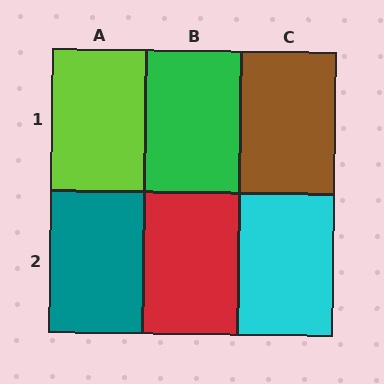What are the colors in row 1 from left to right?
Lime, green, brown.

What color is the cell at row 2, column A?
Teal.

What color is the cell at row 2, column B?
Red.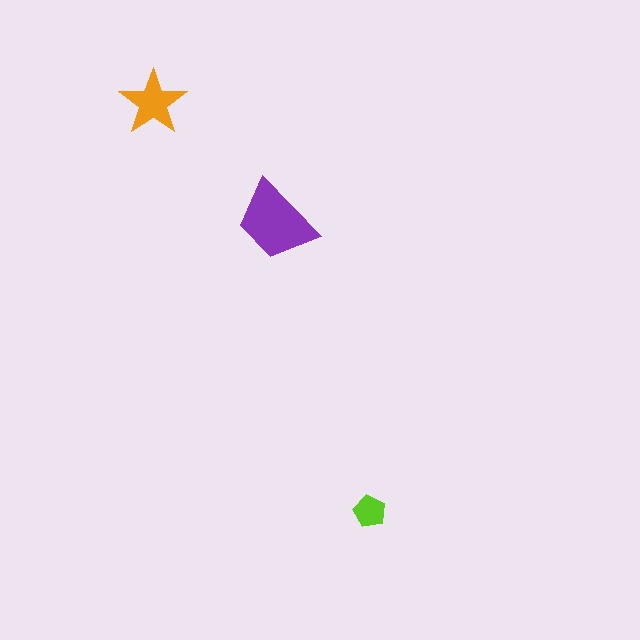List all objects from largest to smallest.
The purple trapezoid, the orange star, the lime pentagon.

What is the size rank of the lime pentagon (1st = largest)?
3rd.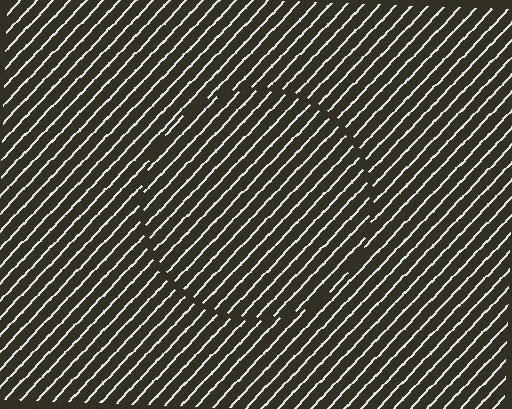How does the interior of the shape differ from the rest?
The interior of the shape contains the same grating, shifted by half a period — the contour is defined by the phase discontinuity where line-ends from the inner and outer gratings abut.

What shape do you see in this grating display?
An illusory circle. The interior of the shape contains the same grating, shifted by half a period — the contour is defined by the phase discontinuity where line-ends from the inner and outer gratings abut.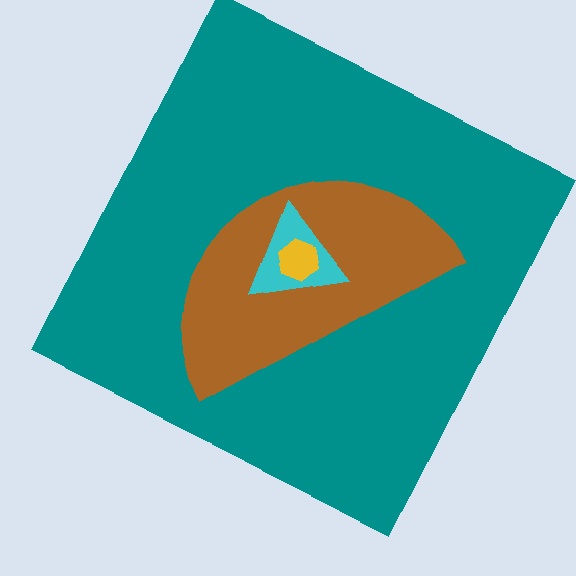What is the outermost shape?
The teal square.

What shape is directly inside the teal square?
The brown semicircle.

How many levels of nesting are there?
4.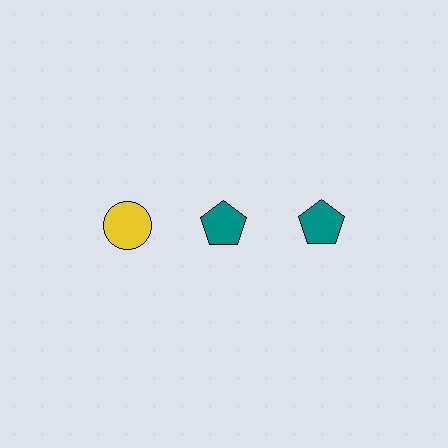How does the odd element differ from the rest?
It differs in both color (yellow instead of teal) and shape (circle instead of pentagon).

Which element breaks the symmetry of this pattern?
The yellow circle in the top row, leftmost column breaks the symmetry. All other shapes are teal pentagons.